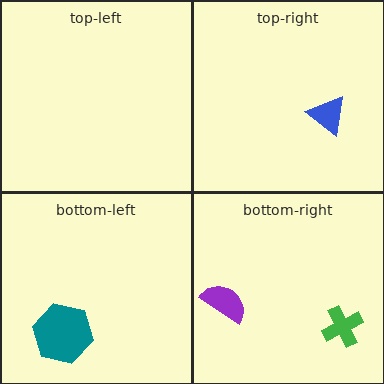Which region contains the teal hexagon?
The bottom-left region.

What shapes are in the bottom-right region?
The green cross, the purple semicircle.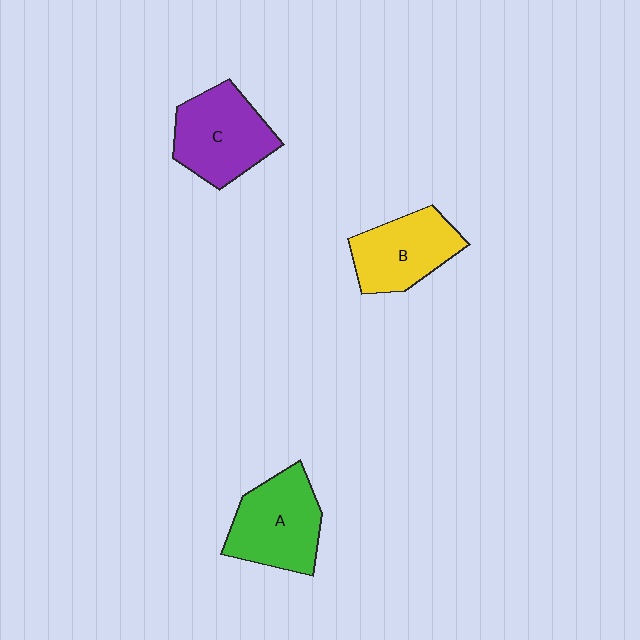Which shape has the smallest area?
Shape B (yellow).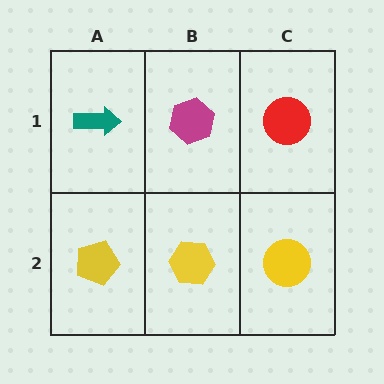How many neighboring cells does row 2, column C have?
2.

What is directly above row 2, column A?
A teal arrow.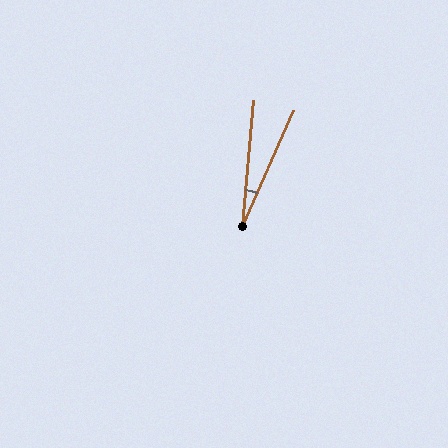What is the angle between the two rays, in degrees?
Approximately 19 degrees.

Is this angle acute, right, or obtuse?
It is acute.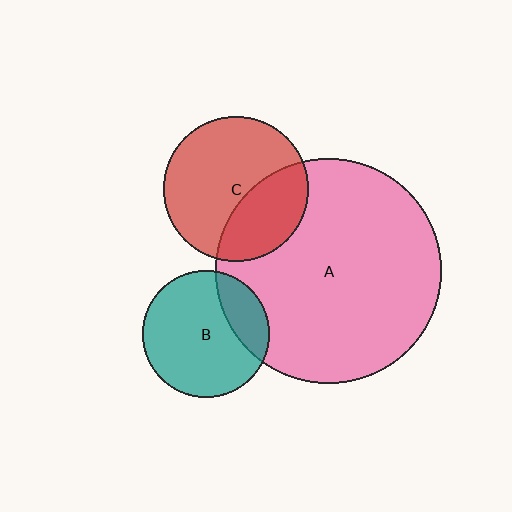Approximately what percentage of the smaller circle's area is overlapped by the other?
Approximately 35%.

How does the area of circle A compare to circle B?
Approximately 3.1 times.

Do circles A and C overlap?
Yes.